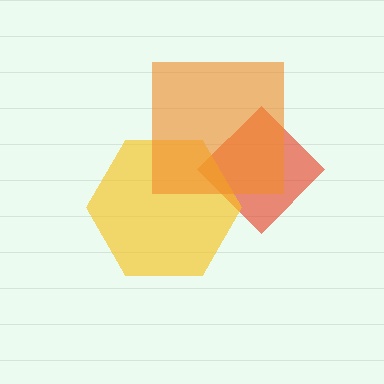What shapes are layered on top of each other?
The layered shapes are: a red diamond, a yellow hexagon, an orange square.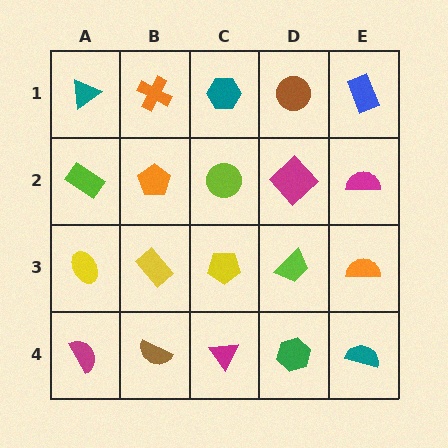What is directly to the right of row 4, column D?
A teal semicircle.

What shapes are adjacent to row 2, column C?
A teal hexagon (row 1, column C), a yellow pentagon (row 3, column C), an orange pentagon (row 2, column B), a magenta diamond (row 2, column D).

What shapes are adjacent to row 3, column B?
An orange pentagon (row 2, column B), a brown semicircle (row 4, column B), a yellow ellipse (row 3, column A), a yellow pentagon (row 3, column C).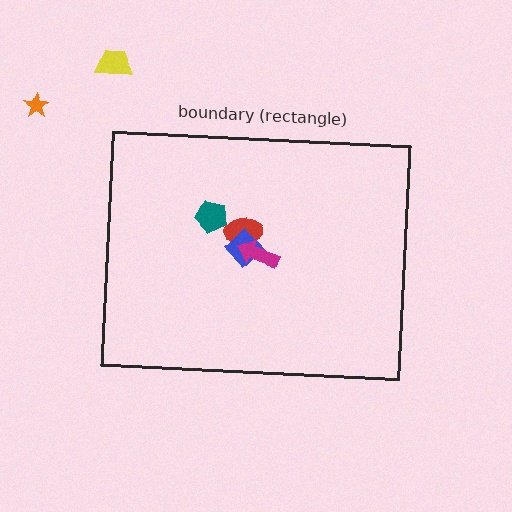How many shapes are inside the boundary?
4 inside, 2 outside.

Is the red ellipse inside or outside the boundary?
Inside.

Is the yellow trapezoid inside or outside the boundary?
Outside.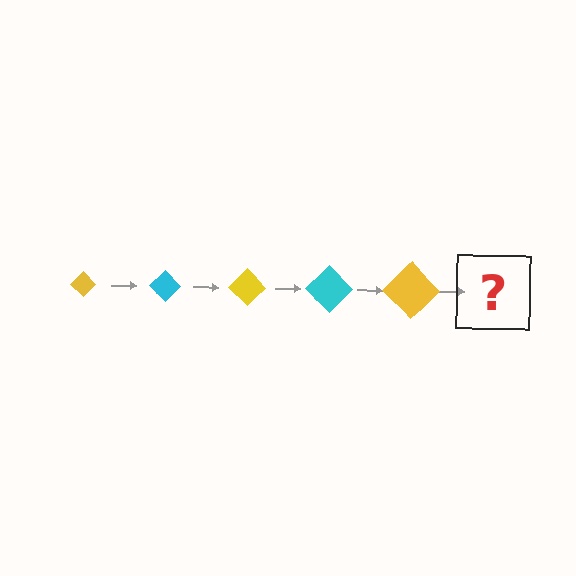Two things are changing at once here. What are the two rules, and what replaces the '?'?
The two rules are that the diamond grows larger each step and the color cycles through yellow and cyan. The '?' should be a cyan diamond, larger than the previous one.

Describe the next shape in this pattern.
It should be a cyan diamond, larger than the previous one.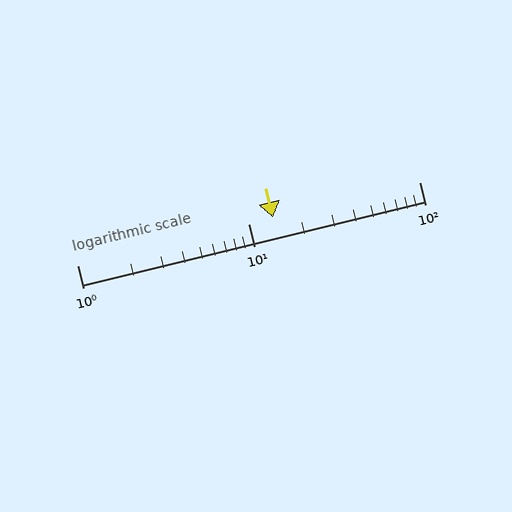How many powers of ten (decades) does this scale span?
The scale spans 2 decades, from 1 to 100.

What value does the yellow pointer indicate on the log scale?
The pointer indicates approximately 14.